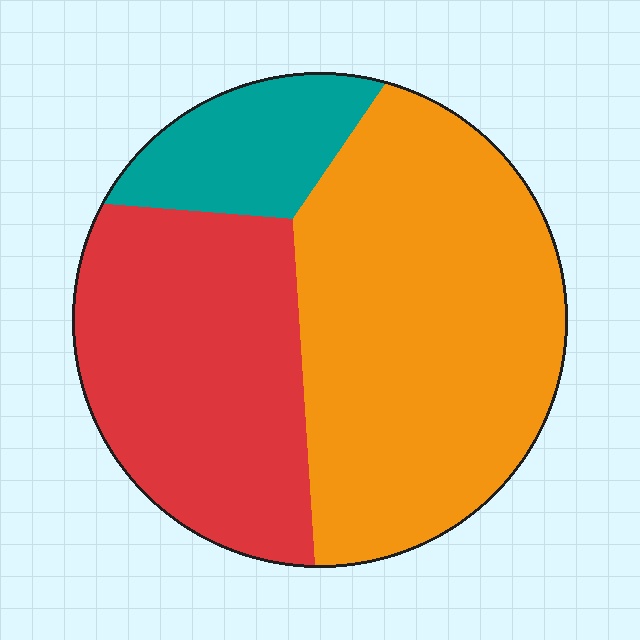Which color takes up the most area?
Orange, at roughly 50%.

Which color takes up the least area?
Teal, at roughly 15%.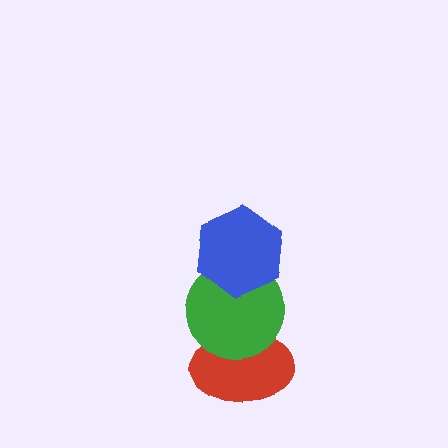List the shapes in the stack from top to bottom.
From top to bottom: the blue hexagon, the green circle, the red ellipse.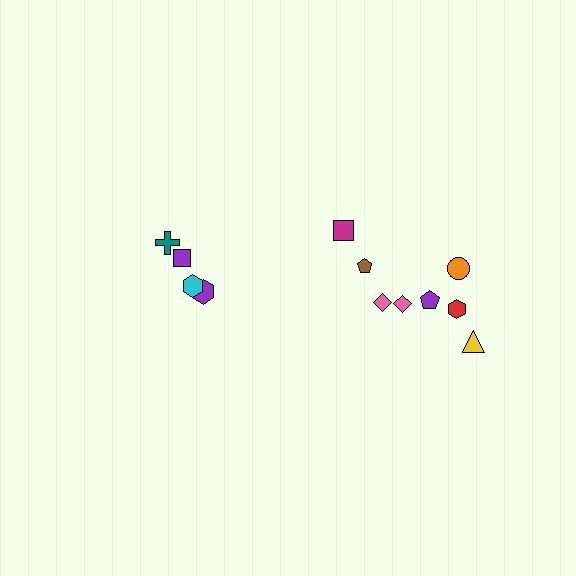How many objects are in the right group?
There are 8 objects.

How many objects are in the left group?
There are 4 objects.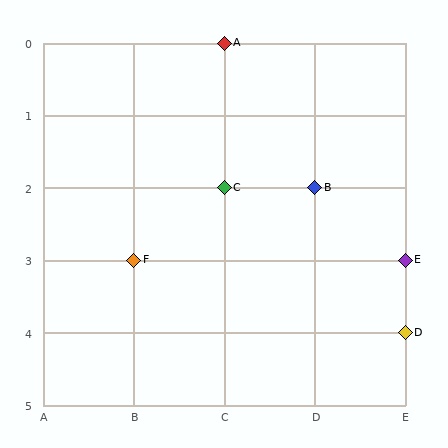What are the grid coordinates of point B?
Point B is at grid coordinates (D, 2).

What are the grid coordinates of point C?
Point C is at grid coordinates (C, 2).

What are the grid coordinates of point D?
Point D is at grid coordinates (E, 4).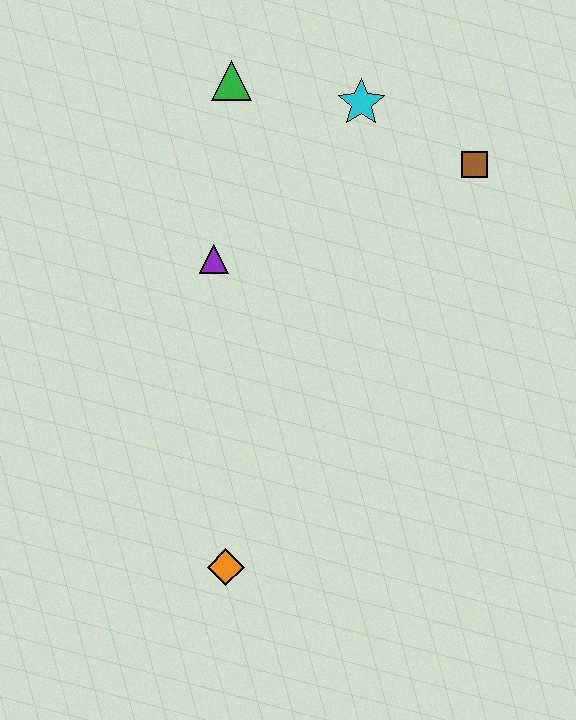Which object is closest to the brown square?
The cyan star is closest to the brown square.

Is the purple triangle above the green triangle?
No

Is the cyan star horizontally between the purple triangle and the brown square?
Yes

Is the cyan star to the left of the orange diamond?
No